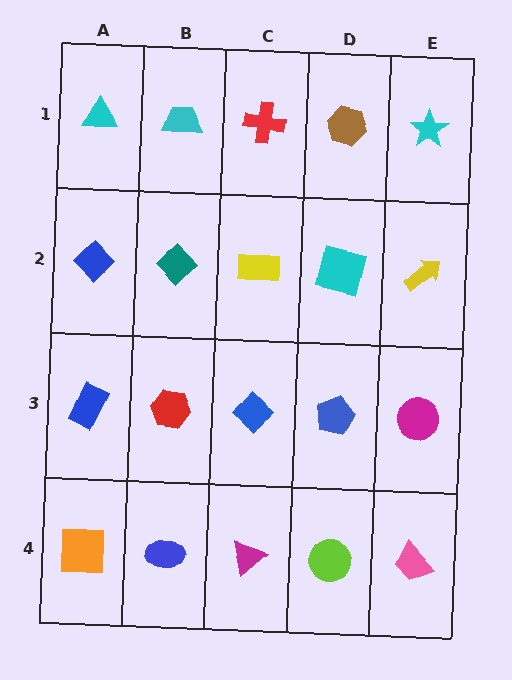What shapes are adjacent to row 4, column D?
A blue pentagon (row 3, column D), a magenta triangle (row 4, column C), a pink trapezoid (row 4, column E).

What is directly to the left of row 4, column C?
A blue ellipse.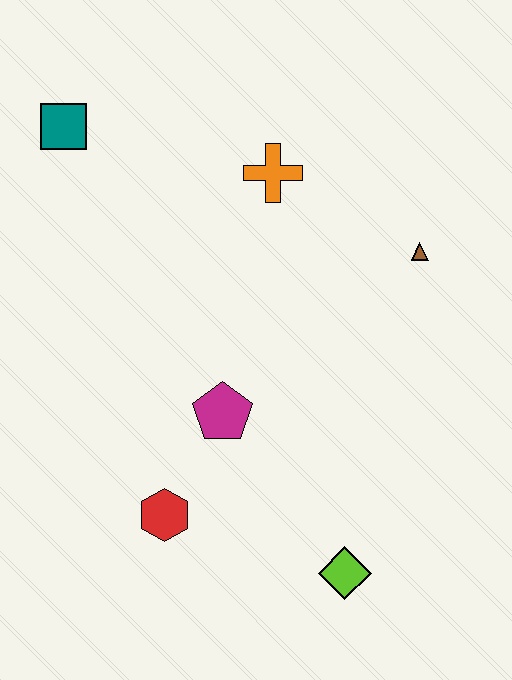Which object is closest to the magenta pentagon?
The red hexagon is closest to the magenta pentagon.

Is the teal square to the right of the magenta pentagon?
No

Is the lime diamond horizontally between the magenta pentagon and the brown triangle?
Yes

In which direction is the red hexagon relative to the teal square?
The red hexagon is below the teal square.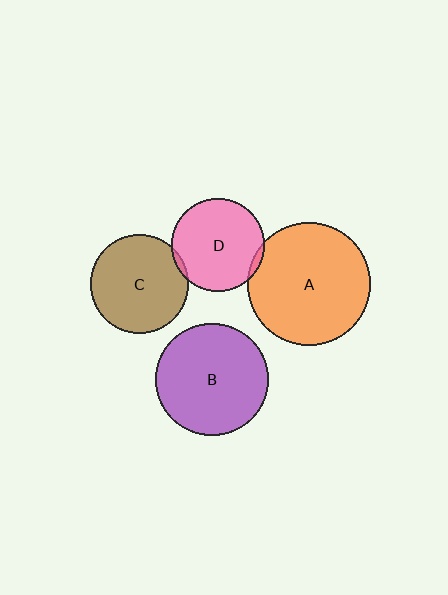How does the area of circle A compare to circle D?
Approximately 1.8 times.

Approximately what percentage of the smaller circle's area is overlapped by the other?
Approximately 5%.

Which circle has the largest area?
Circle A (orange).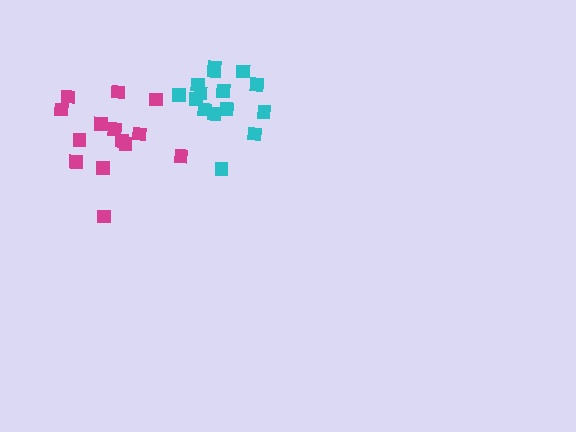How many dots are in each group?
Group 1: 14 dots, Group 2: 15 dots (29 total).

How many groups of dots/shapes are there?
There are 2 groups.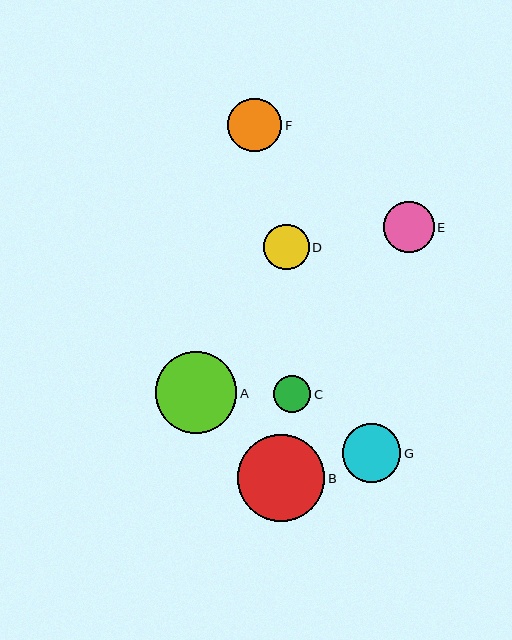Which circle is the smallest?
Circle C is the smallest with a size of approximately 37 pixels.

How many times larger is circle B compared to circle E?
Circle B is approximately 1.7 times the size of circle E.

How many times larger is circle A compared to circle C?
Circle A is approximately 2.2 times the size of circle C.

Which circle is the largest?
Circle B is the largest with a size of approximately 88 pixels.